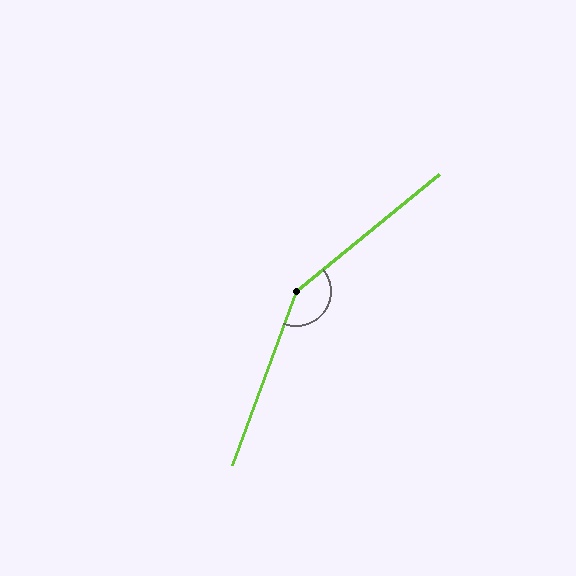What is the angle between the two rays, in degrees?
Approximately 149 degrees.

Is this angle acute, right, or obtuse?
It is obtuse.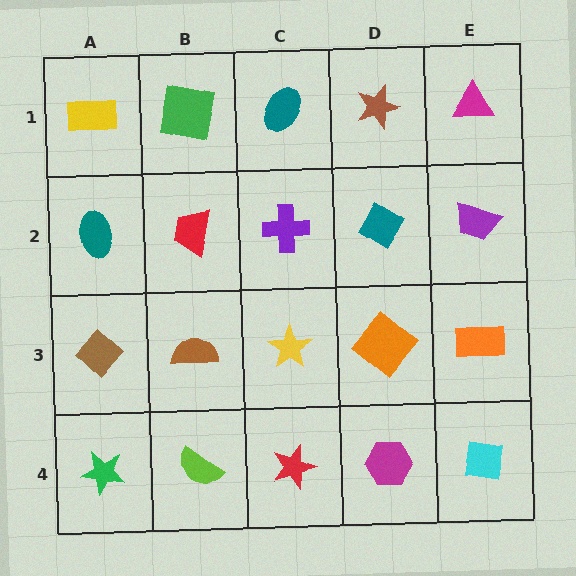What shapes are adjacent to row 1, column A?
A teal ellipse (row 2, column A), a green square (row 1, column B).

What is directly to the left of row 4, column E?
A magenta hexagon.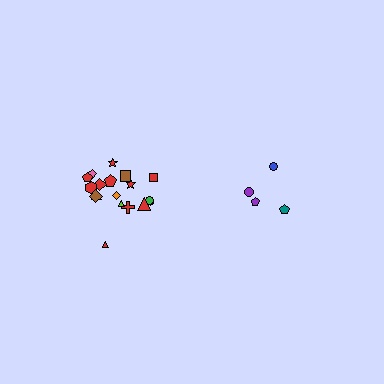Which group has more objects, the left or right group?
The left group.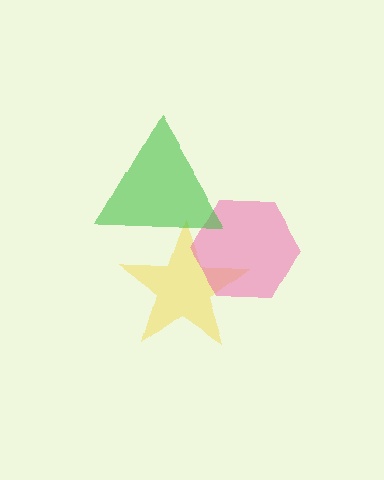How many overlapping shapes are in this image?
There are 3 overlapping shapes in the image.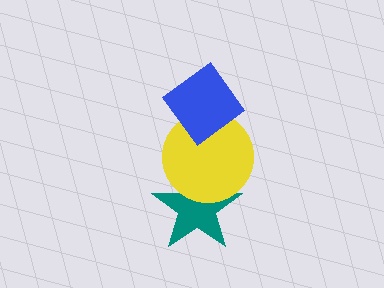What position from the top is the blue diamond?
The blue diamond is 1st from the top.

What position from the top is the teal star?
The teal star is 3rd from the top.